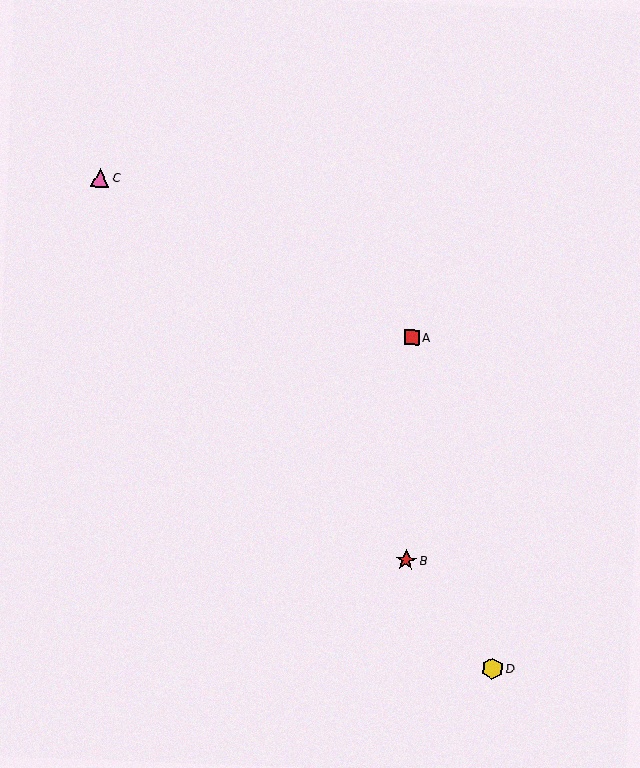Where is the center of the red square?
The center of the red square is at (412, 338).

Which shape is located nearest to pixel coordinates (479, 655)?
The yellow hexagon (labeled D) at (492, 669) is nearest to that location.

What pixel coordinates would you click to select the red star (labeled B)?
Click at (406, 560) to select the red star B.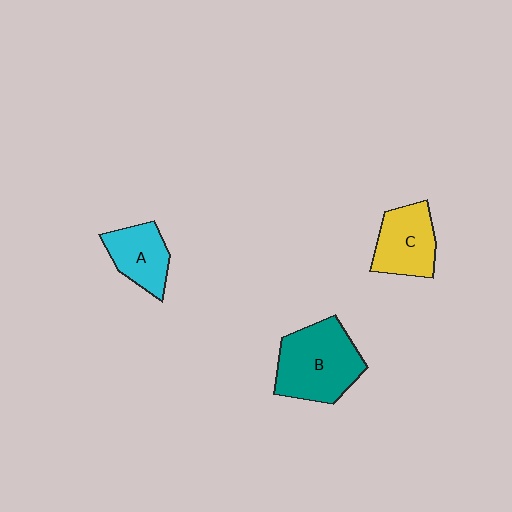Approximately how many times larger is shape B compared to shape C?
Approximately 1.4 times.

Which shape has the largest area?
Shape B (teal).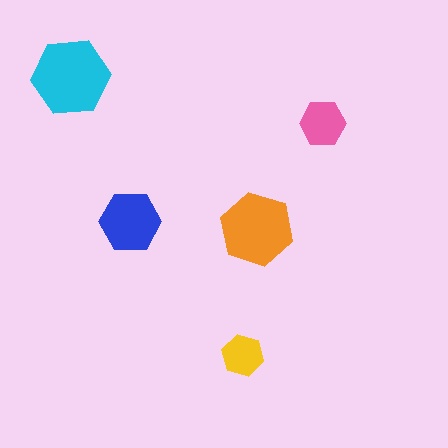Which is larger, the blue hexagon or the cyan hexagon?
The cyan one.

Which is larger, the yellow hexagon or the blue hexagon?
The blue one.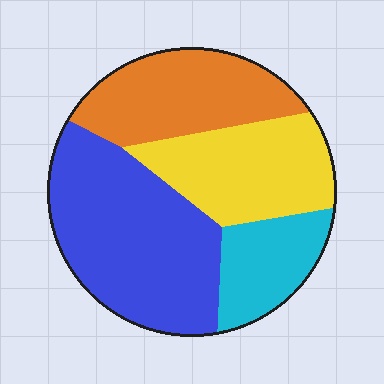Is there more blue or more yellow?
Blue.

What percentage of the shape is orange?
Orange covers about 25% of the shape.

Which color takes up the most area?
Blue, at roughly 40%.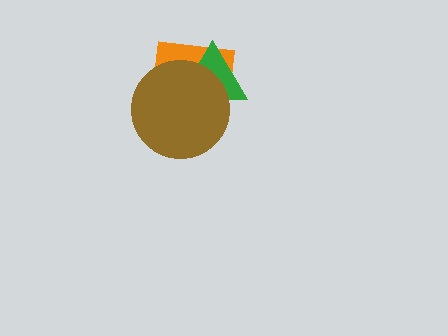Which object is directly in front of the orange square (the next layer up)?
The green triangle is directly in front of the orange square.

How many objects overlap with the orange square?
2 objects overlap with the orange square.